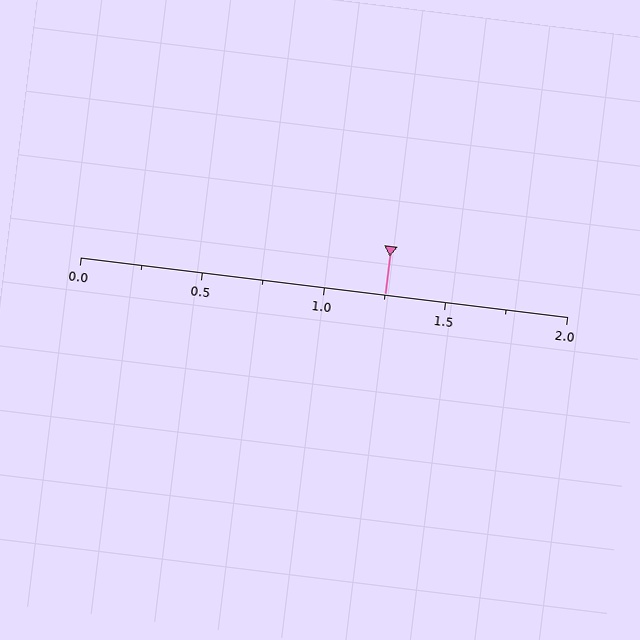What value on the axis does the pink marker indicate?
The marker indicates approximately 1.25.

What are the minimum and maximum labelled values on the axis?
The axis runs from 0.0 to 2.0.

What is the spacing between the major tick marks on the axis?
The major ticks are spaced 0.5 apart.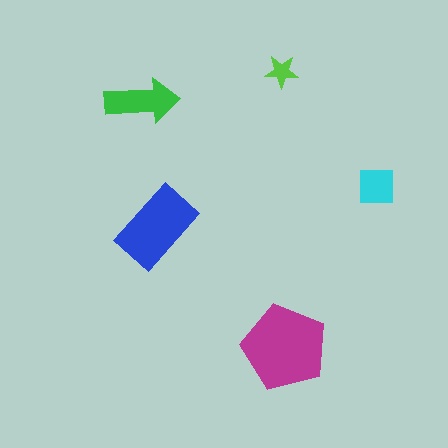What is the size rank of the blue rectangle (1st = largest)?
2nd.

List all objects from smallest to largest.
The lime star, the cyan square, the green arrow, the blue rectangle, the magenta pentagon.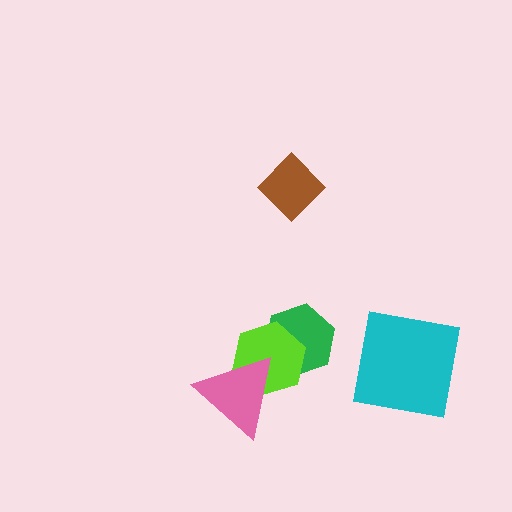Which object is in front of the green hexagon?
The lime hexagon is in front of the green hexagon.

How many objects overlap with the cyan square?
0 objects overlap with the cyan square.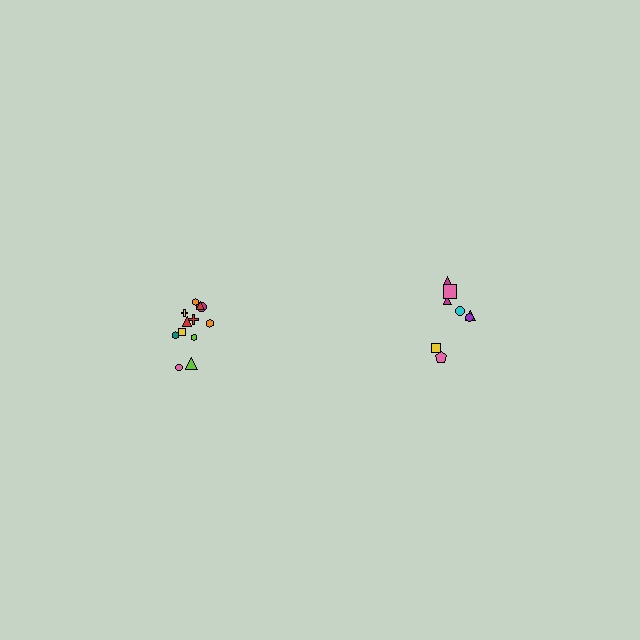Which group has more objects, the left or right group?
The left group.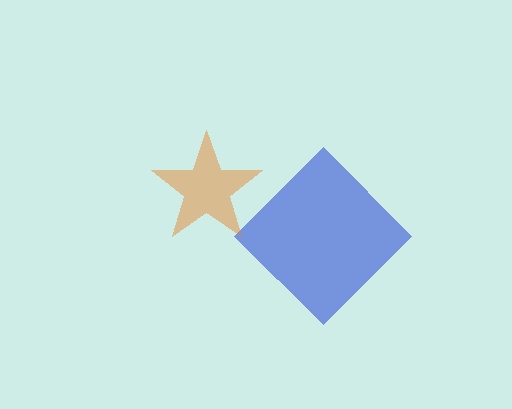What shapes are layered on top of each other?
The layered shapes are: a blue diamond, an orange star.